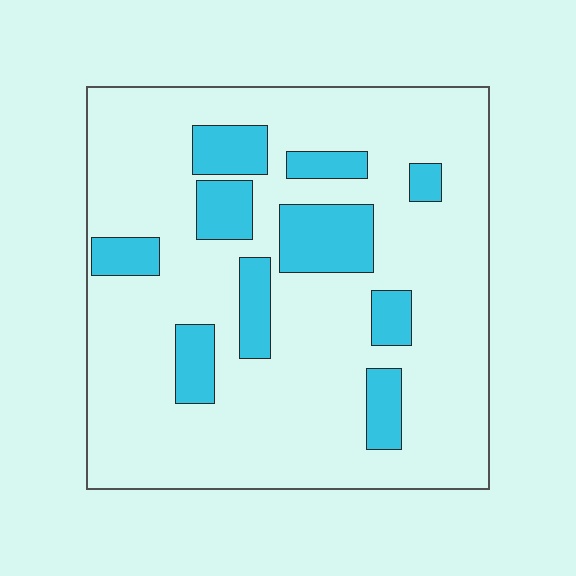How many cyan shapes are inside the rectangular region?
10.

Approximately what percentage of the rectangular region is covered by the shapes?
Approximately 20%.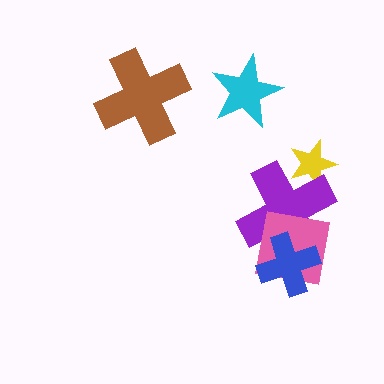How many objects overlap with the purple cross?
3 objects overlap with the purple cross.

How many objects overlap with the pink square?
2 objects overlap with the pink square.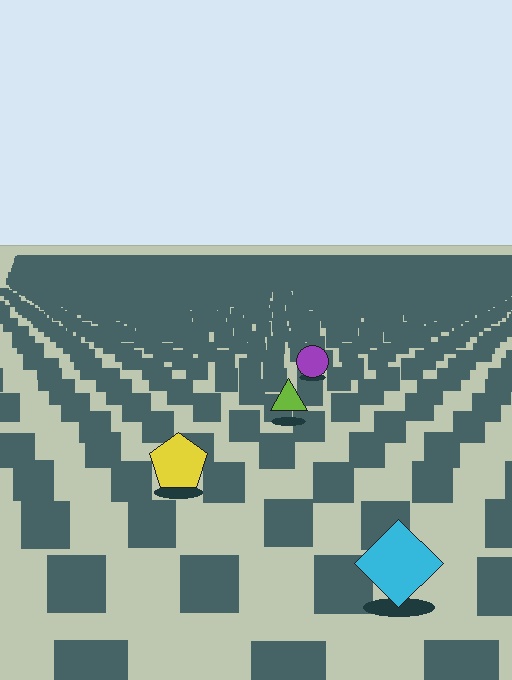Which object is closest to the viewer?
The cyan diamond is closest. The texture marks near it are larger and more spread out.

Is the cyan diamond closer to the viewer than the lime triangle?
Yes. The cyan diamond is closer — you can tell from the texture gradient: the ground texture is coarser near it.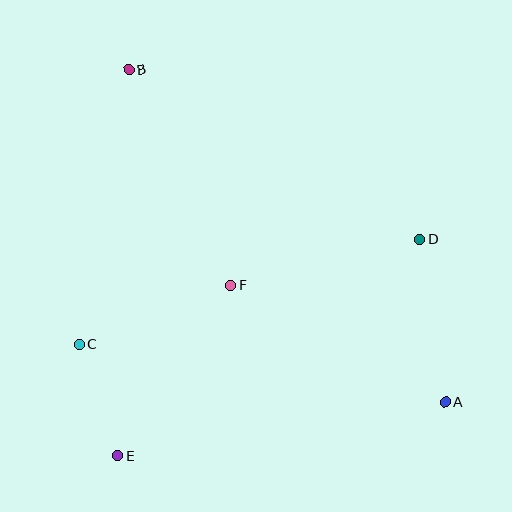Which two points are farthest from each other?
Points A and B are farthest from each other.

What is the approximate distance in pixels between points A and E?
The distance between A and E is approximately 332 pixels.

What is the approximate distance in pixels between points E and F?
The distance between E and F is approximately 205 pixels.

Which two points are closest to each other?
Points C and E are closest to each other.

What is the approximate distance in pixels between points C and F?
The distance between C and F is approximately 163 pixels.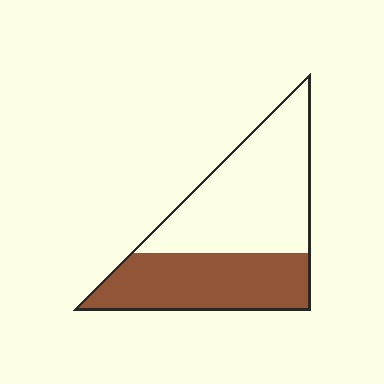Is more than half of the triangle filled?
No.